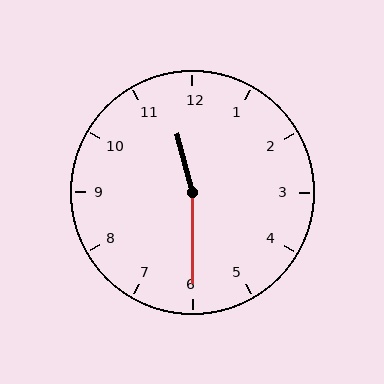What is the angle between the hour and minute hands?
Approximately 165 degrees.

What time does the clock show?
11:30.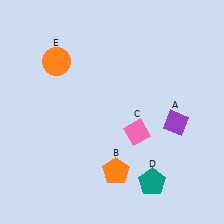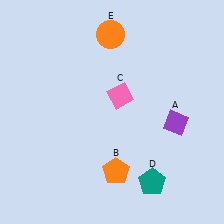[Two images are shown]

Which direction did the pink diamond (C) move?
The pink diamond (C) moved up.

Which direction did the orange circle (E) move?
The orange circle (E) moved right.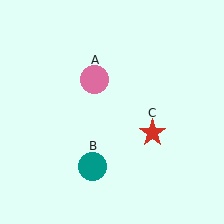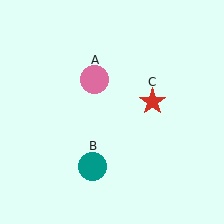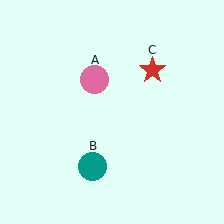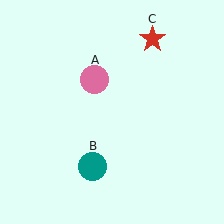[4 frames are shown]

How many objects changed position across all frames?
1 object changed position: red star (object C).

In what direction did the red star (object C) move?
The red star (object C) moved up.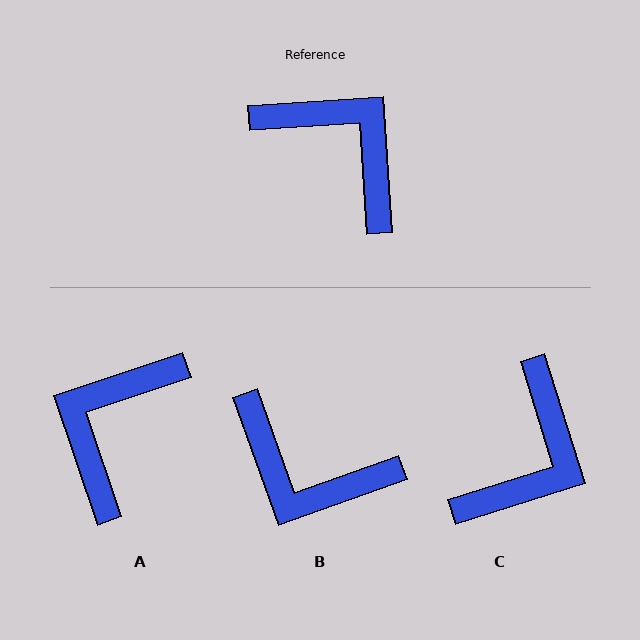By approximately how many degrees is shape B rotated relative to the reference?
Approximately 164 degrees clockwise.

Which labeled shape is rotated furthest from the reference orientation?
B, about 164 degrees away.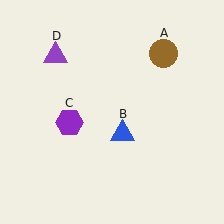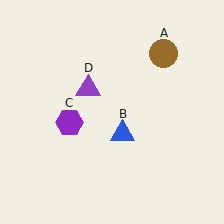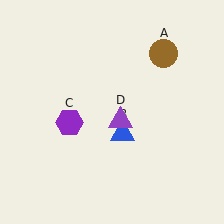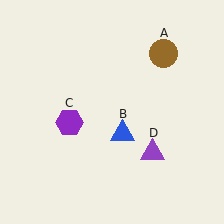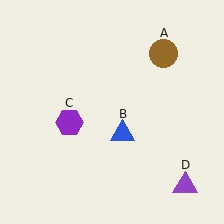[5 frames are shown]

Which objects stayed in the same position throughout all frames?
Brown circle (object A) and blue triangle (object B) and purple hexagon (object C) remained stationary.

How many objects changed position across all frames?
1 object changed position: purple triangle (object D).